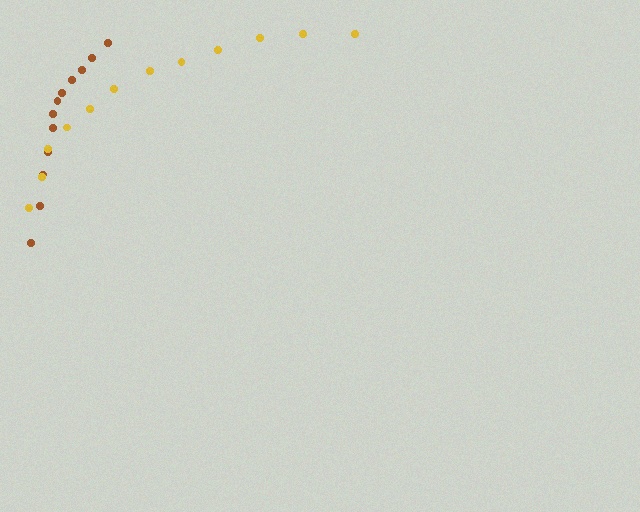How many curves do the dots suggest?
There are 2 distinct paths.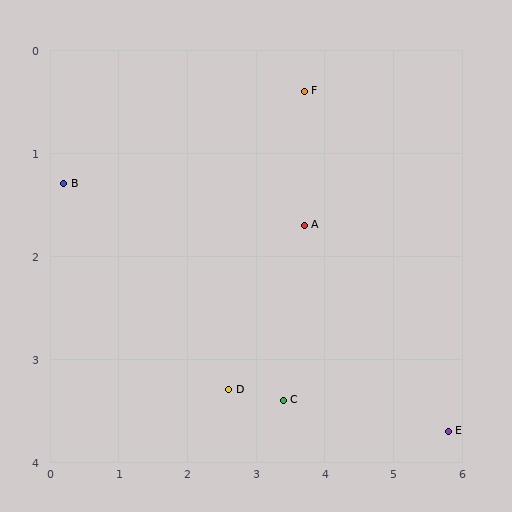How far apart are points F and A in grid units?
Points F and A are about 1.3 grid units apart.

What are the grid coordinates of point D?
Point D is at approximately (2.6, 3.3).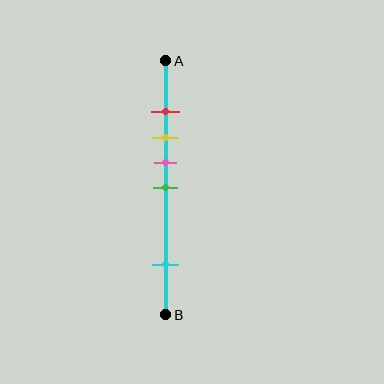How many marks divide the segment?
There are 5 marks dividing the segment.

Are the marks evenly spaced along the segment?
No, the marks are not evenly spaced.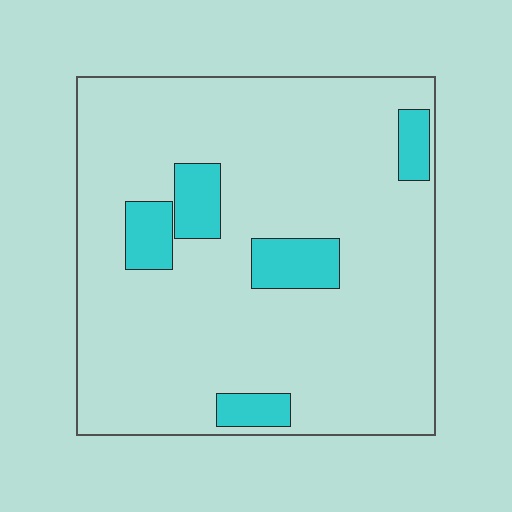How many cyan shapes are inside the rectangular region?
5.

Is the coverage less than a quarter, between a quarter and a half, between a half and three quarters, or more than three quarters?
Less than a quarter.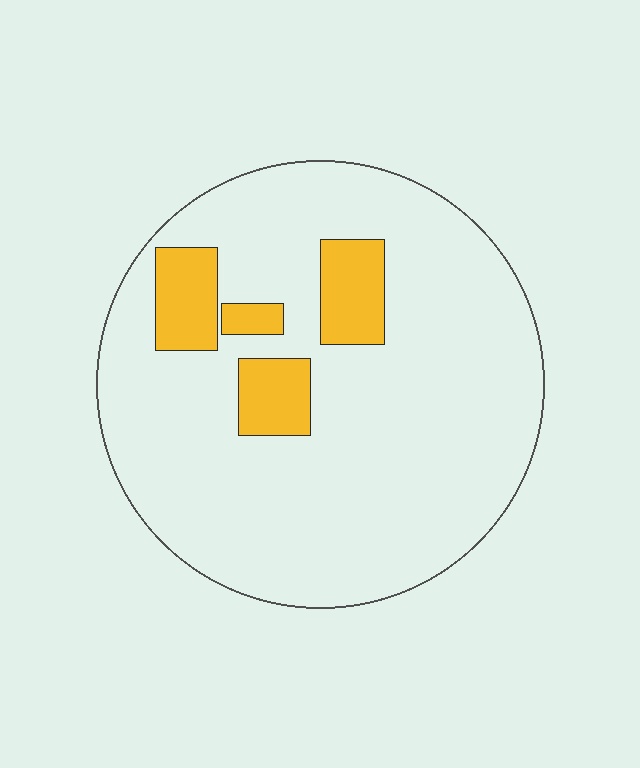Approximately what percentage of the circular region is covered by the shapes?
Approximately 15%.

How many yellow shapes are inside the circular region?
4.